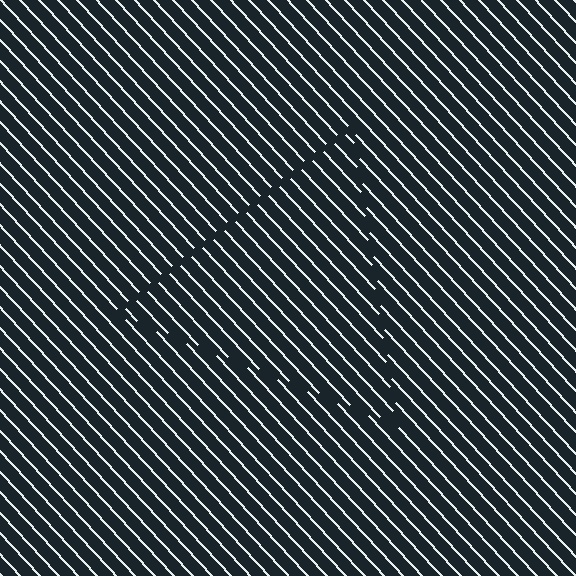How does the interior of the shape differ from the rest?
The interior of the shape contains the same grating, shifted by half a period — the contour is defined by the phase discontinuity where line-ends from the inner and outer gratings abut.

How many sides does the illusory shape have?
3 sides — the line-ends trace a triangle.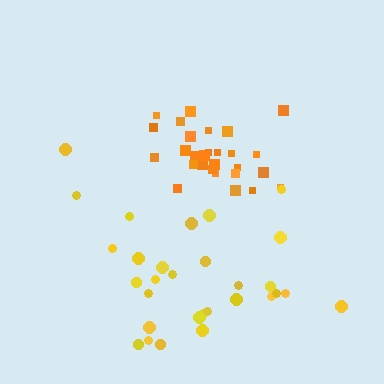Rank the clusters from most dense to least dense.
orange, yellow.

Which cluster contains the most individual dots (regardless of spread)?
Yellow (30).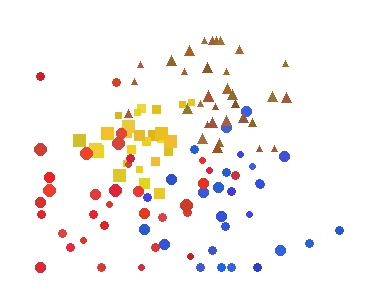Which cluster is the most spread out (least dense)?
Red.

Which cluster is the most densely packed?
Yellow.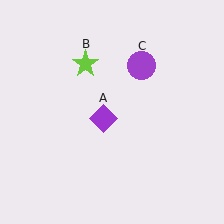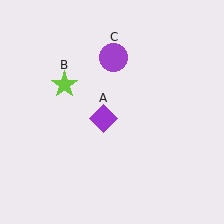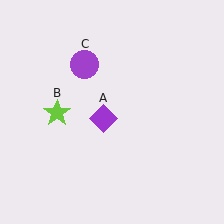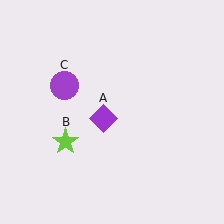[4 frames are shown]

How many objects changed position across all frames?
2 objects changed position: lime star (object B), purple circle (object C).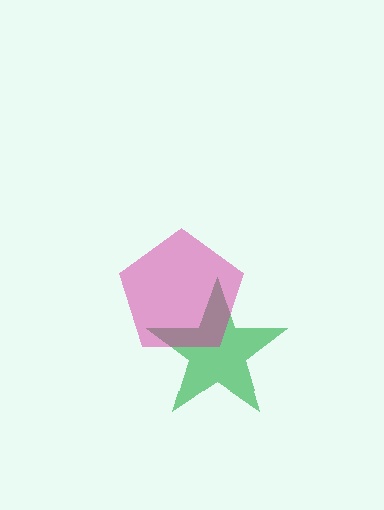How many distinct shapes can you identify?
There are 2 distinct shapes: a green star, a magenta pentagon.